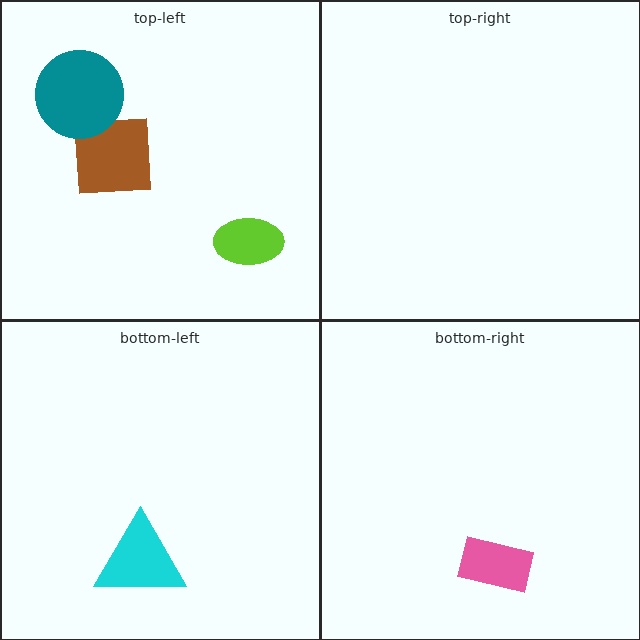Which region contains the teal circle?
The top-left region.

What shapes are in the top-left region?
The brown square, the lime ellipse, the teal circle.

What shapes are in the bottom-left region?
The cyan triangle.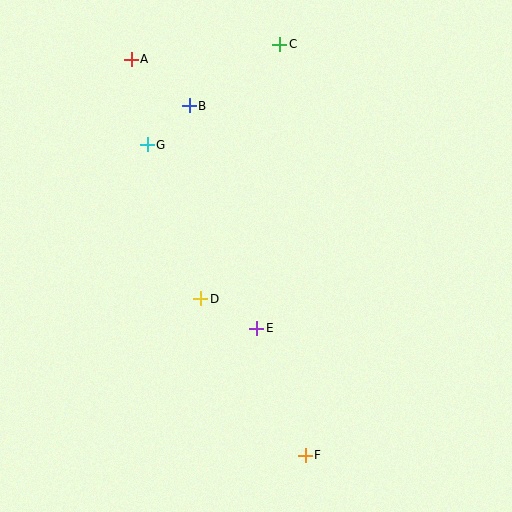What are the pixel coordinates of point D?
Point D is at (201, 299).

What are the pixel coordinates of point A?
Point A is at (131, 59).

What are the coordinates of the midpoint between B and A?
The midpoint between B and A is at (160, 82).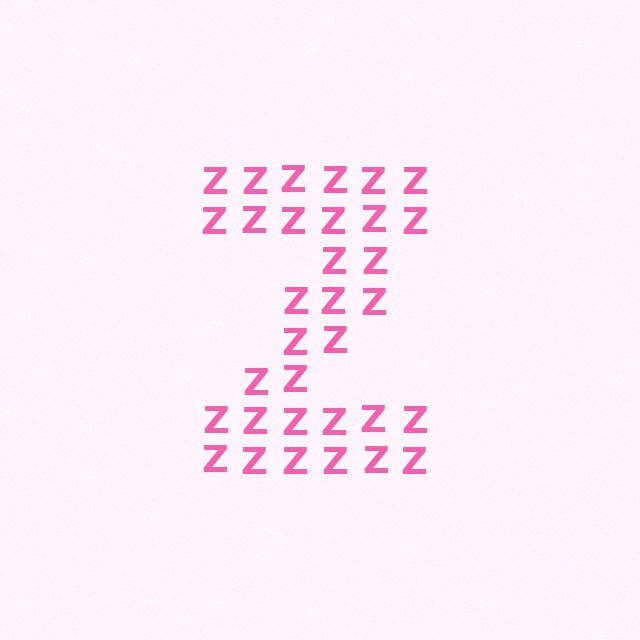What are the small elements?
The small elements are letter Z's.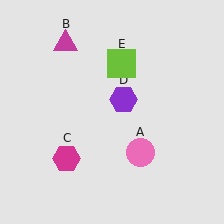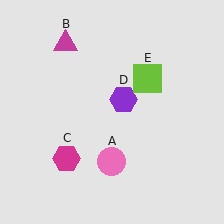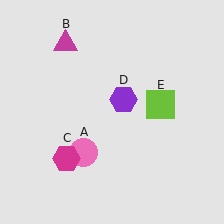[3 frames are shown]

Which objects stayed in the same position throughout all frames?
Magenta triangle (object B) and magenta hexagon (object C) and purple hexagon (object D) remained stationary.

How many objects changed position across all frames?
2 objects changed position: pink circle (object A), lime square (object E).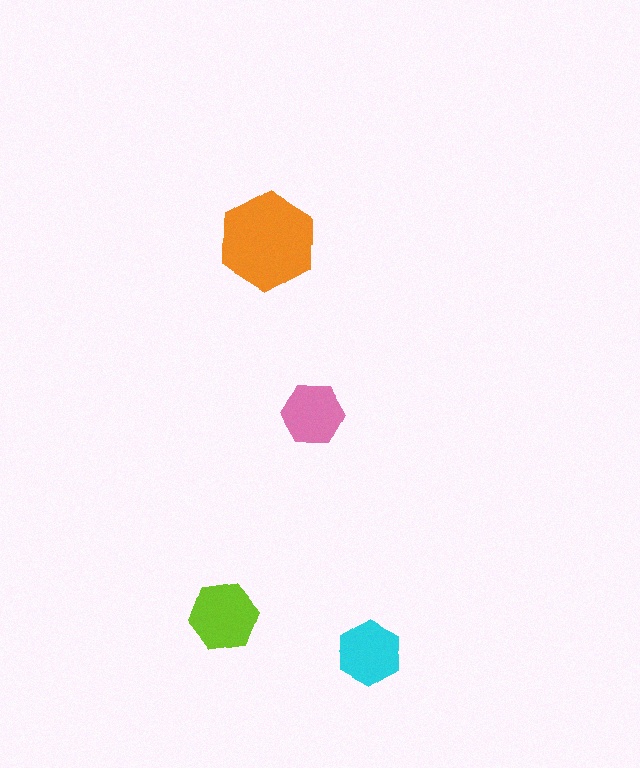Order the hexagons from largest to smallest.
the orange one, the lime one, the cyan one, the pink one.